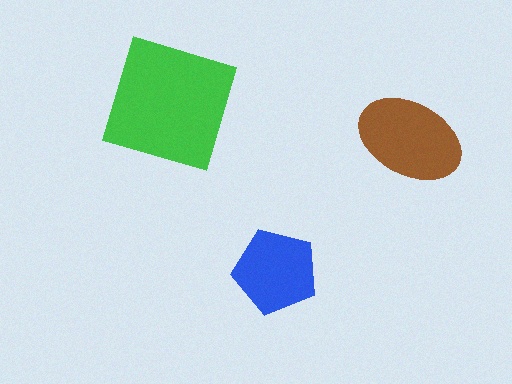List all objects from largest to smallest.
The green square, the brown ellipse, the blue pentagon.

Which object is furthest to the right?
The brown ellipse is rightmost.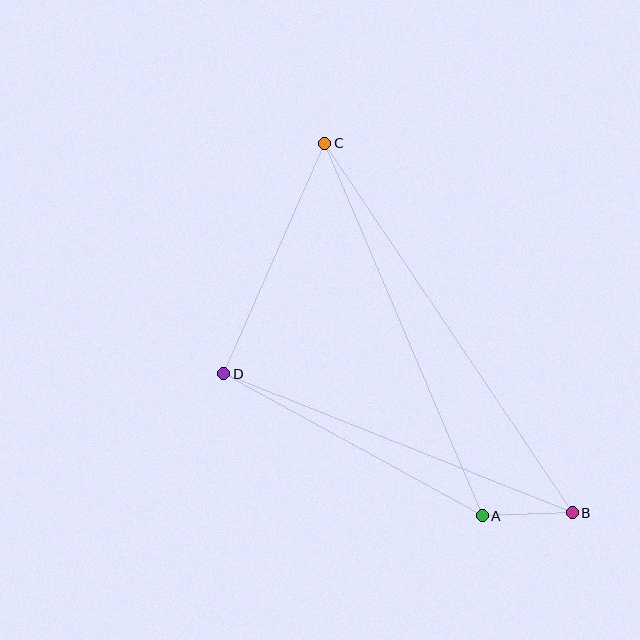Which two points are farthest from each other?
Points B and C are farthest from each other.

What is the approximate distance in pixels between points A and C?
The distance between A and C is approximately 404 pixels.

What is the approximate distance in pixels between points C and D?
The distance between C and D is approximately 252 pixels.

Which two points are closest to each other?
Points A and B are closest to each other.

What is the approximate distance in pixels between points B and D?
The distance between B and D is approximately 375 pixels.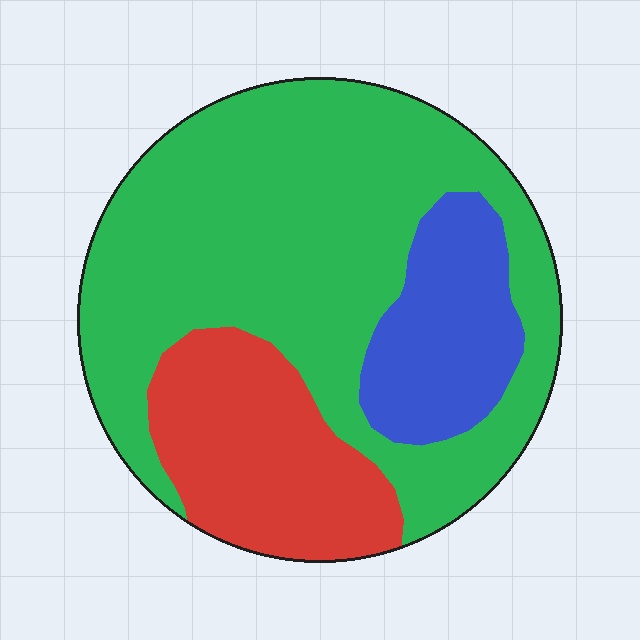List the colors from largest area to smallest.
From largest to smallest: green, red, blue.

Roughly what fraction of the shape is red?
Red takes up about one fifth (1/5) of the shape.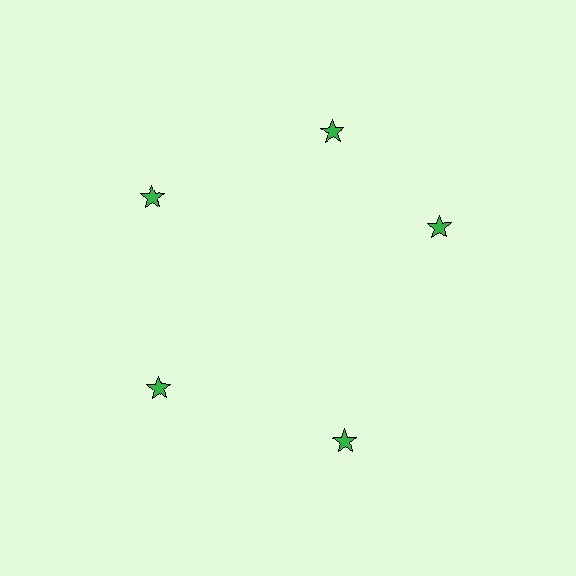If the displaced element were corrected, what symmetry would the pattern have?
It would have 5-fold rotational symmetry — the pattern would map onto itself every 72 degrees.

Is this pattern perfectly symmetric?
No. The 5 green stars are arranged in a ring, but one element near the 3 o'clock position is rotated out of alignment along the ring, breaking the 5-fold rotational symmetry.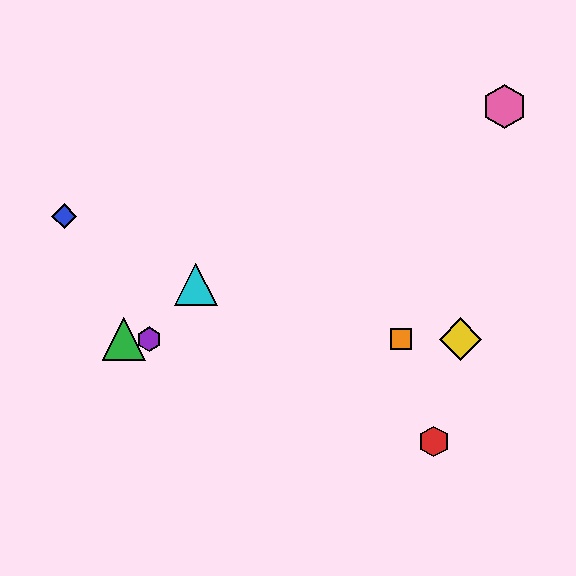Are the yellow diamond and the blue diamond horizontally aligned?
No, the yellow diamond is at y≈339 and the blue diamond is at y≈216.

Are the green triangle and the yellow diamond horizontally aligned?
Yes, both are at y≈339.